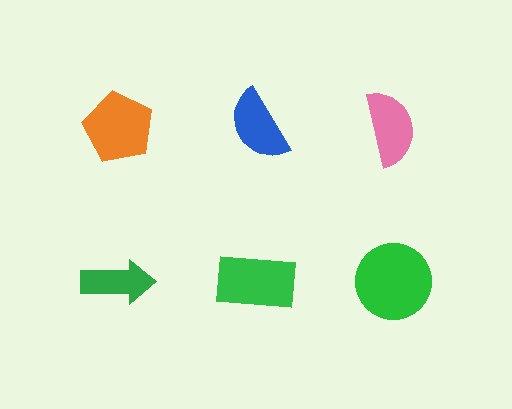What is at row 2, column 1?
A green arrow.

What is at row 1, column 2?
A blue semicircle.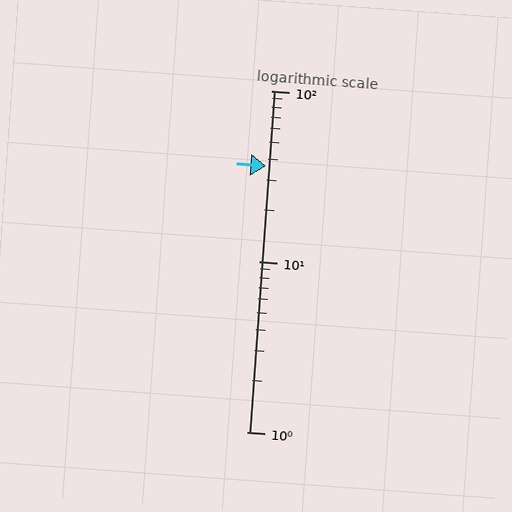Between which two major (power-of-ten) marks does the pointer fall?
The pointer is between 10 and 100.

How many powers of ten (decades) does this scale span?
The scale spans 2 decades, from 1 to 100.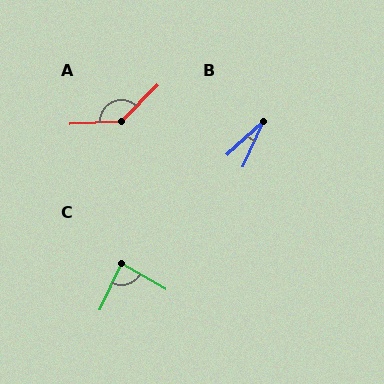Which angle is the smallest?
B, at approximately 23 degrees.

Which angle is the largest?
A, at approximately 139 degrees.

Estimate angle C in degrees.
Approximately 85 degrees.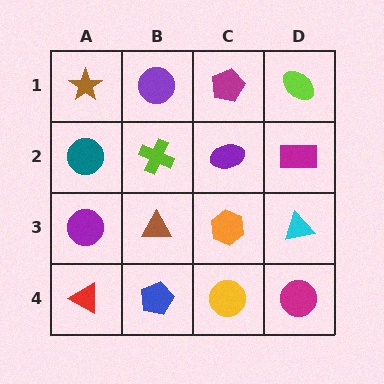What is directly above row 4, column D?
A cyan triangle.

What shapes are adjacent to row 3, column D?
A magenta rectangle (row 2, column D), a magenta circle (row 4, column D), an orange hexagon (row 3, column C).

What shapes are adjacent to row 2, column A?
A brown star (row 1, column A), a purple circle (row 3, column A), a lime cross (row 2, column B).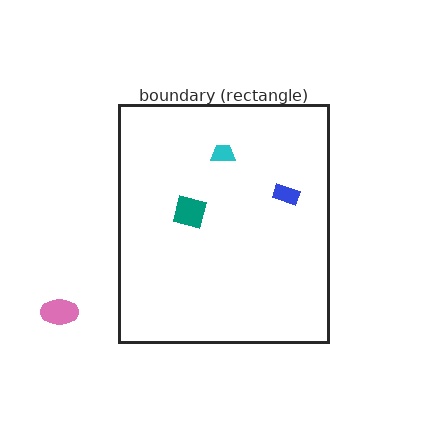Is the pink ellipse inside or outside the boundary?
Outside.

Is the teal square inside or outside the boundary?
Inside.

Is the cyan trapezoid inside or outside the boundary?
Inside.